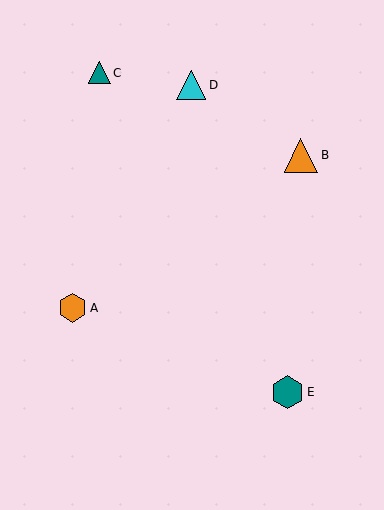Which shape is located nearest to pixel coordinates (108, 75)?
The teal triangle (labeled C) at (100, 73) is nearest to that location.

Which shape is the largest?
The orange triangle (labeled B) is the largest.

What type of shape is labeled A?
Shape A is an orange hexagon.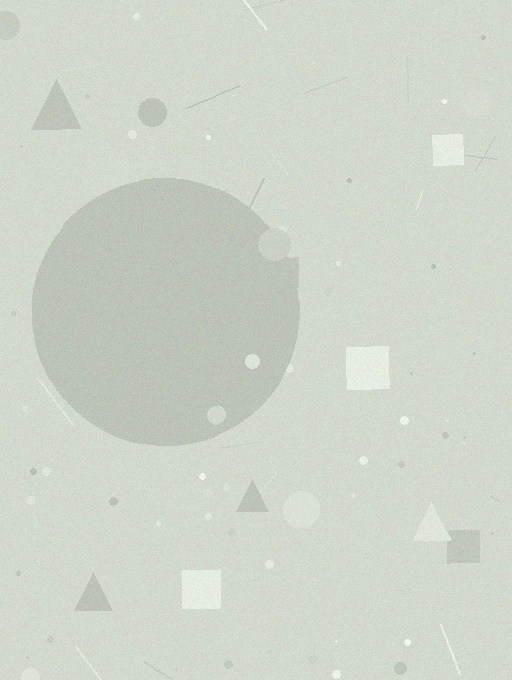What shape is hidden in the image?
A circle is hidden in the image.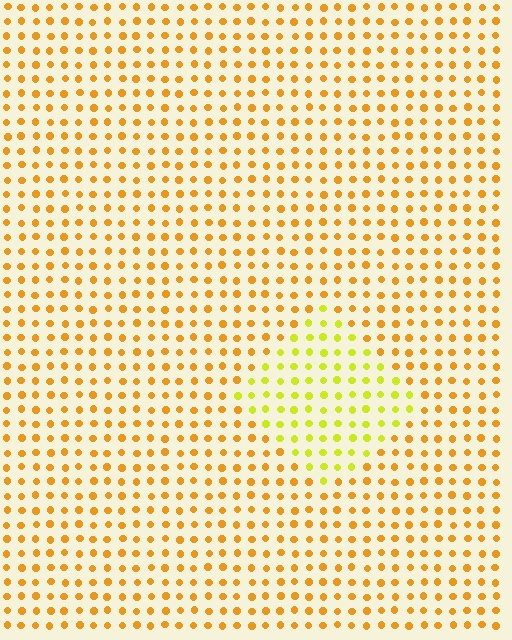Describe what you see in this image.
The image is filled with small orange elements in a uniform arrangement. A diamond-shaped region is visible where the elements are tinted to a slightly different hue, forming a subtle color boundary.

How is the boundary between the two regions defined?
The boundary is defined purely by a slight shift in hue (about 34 degrees). Spacing, size, and orientation are identical on both sides.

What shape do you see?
I see a diamond.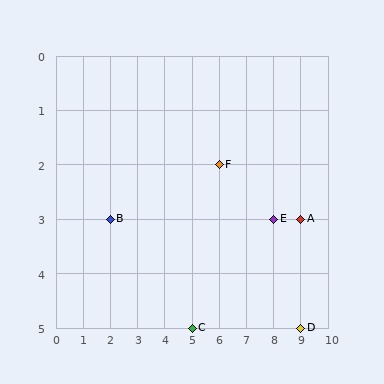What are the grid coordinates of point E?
Point E is at grid coordinates (8, 3).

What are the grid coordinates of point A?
Point A is at grid coordinates (9, 3).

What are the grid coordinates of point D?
Point D is at grid coordinates (9, 5).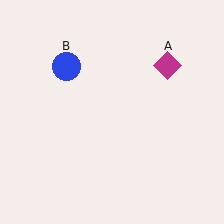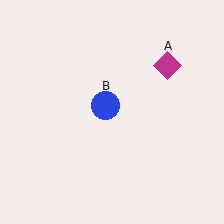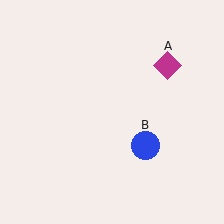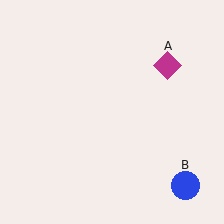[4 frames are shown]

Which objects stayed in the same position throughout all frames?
Magenta diamond (object A) remained stationary.